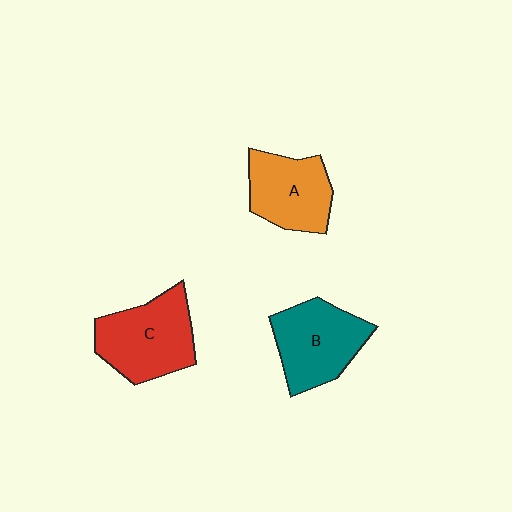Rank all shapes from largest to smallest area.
From largest to smallest: C (red), B (teal), A (orange).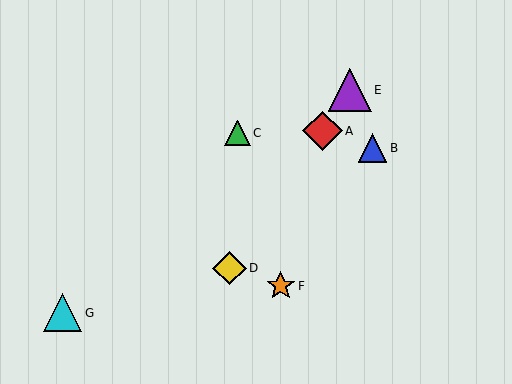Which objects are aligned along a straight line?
Objects A, D, E are aligned along a straight line.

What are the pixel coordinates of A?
Object A is at (322, 131).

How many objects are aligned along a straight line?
3 objects (A, D, E) are aligned along a straight line.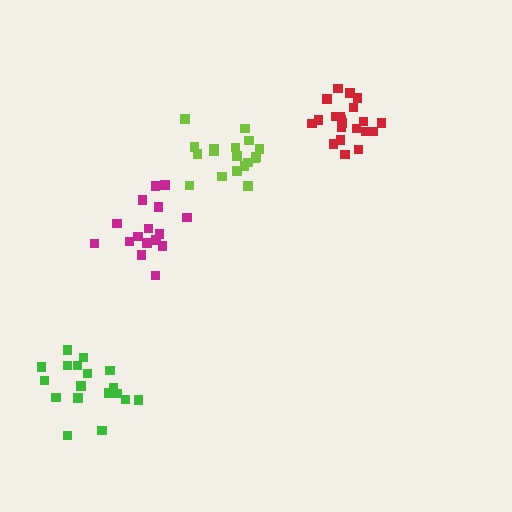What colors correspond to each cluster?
The clusters are colored: red, lime, green, magenta.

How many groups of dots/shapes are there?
There are 4 groups.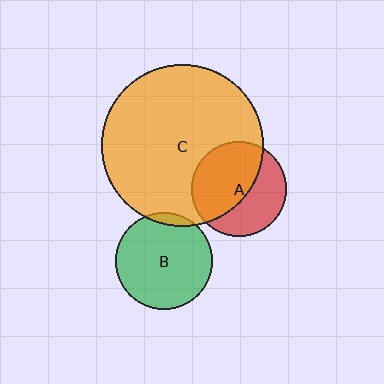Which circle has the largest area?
Circle C (orange).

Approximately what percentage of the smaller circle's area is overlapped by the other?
Approximately 55%.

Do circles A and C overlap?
Yes.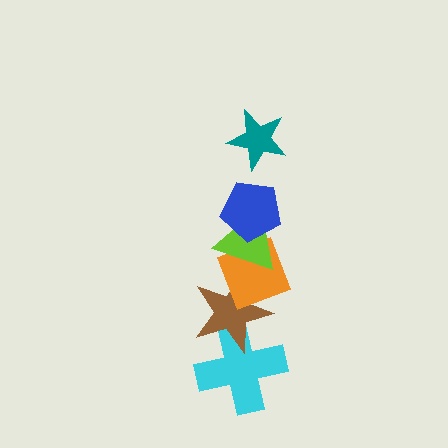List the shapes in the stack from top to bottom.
From top to bottom: the teal star, the blue pentagon, the lime triangle, the orange diamond, the brown star, the cyan cross.